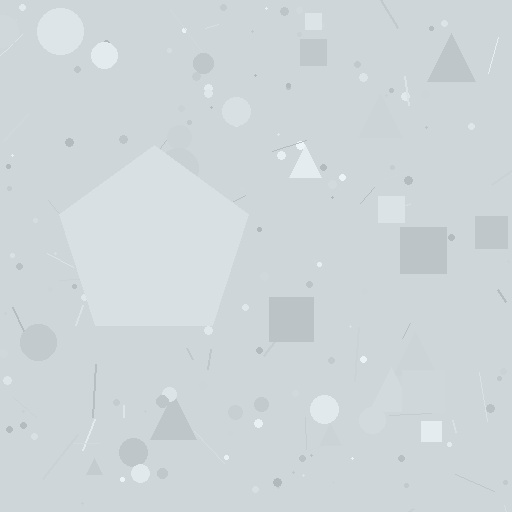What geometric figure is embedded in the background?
A pentagon is embedded in the background.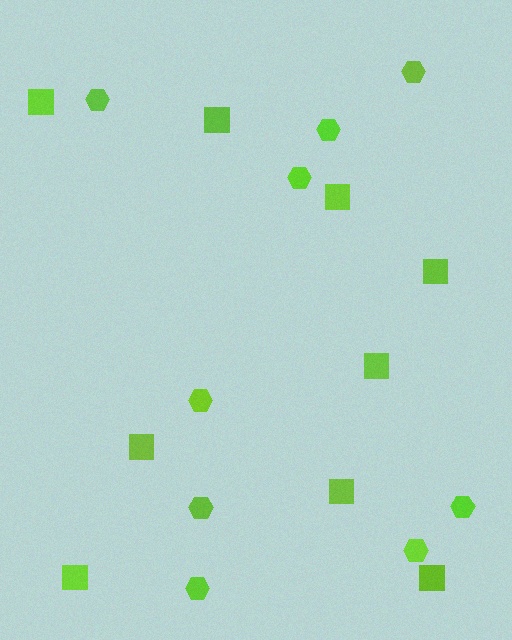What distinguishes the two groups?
There are 2 groups: one group of hexagons (9) and one group of squares (9).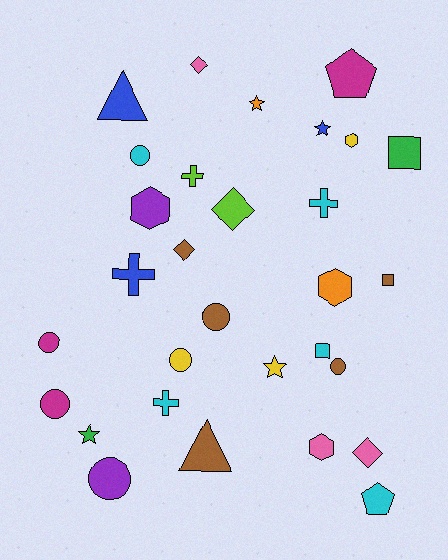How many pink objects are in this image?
There are 3 pink objects.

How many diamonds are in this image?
There are 4 diamonds.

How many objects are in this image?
There are 30 objects.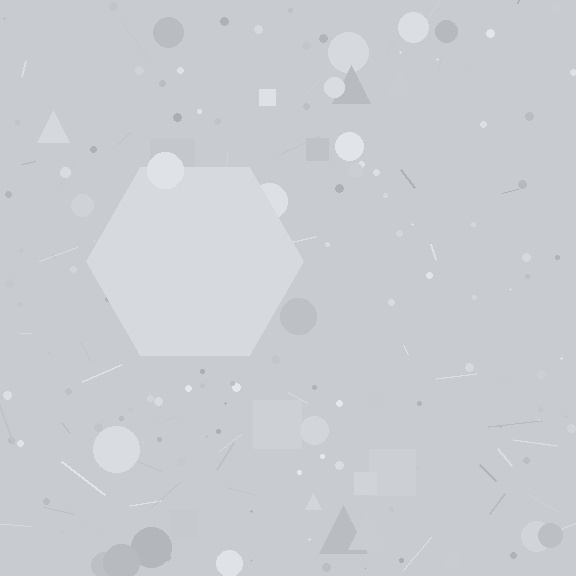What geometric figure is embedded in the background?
A hexagon is embedded in the background.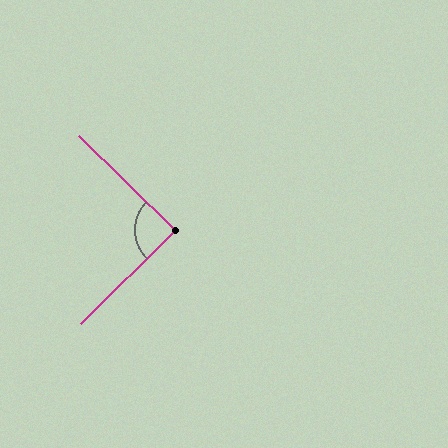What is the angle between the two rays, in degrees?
Approximately 90 degrees.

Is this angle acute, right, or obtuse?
It is approximately a right angle.